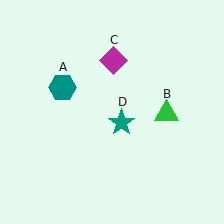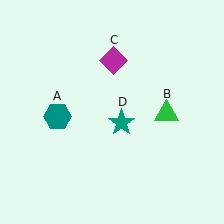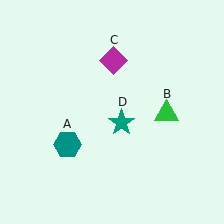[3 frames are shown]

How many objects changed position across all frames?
1 object changed position: teal hexagon (object A).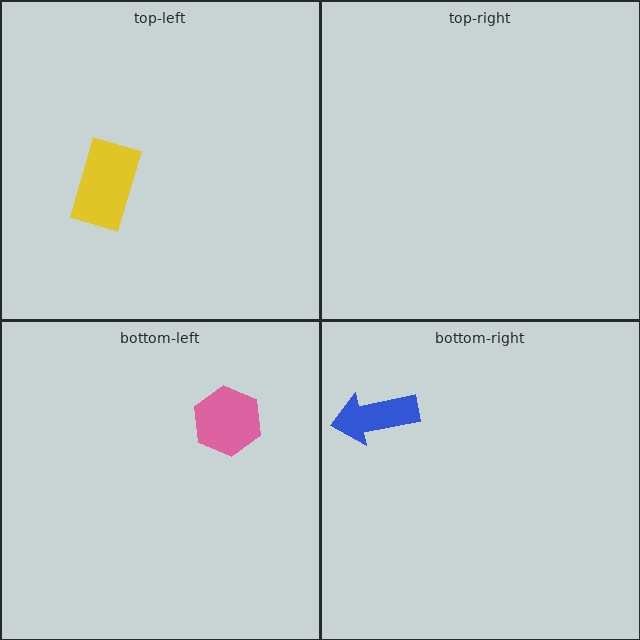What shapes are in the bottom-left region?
The pink hexagon.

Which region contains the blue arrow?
The bottom-right region.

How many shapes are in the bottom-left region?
1.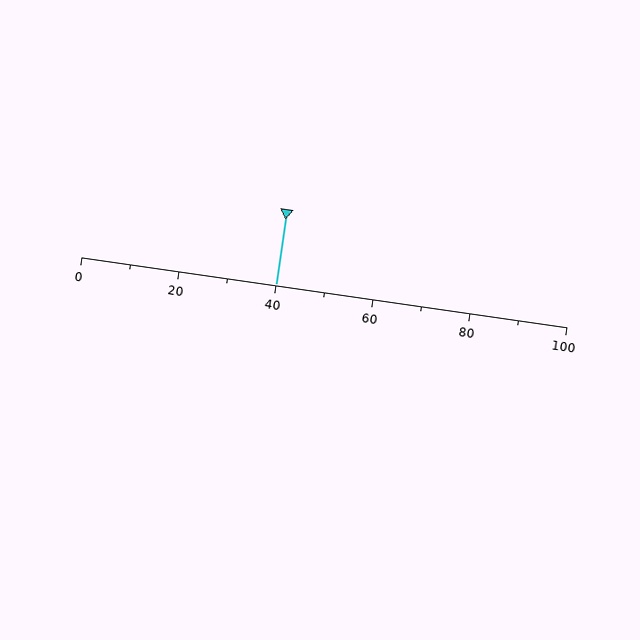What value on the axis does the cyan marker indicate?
The marker indicates approximately 40.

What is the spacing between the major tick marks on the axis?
The major ticks are spaced 20 apart.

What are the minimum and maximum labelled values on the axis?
The axis runs from 0 to 100.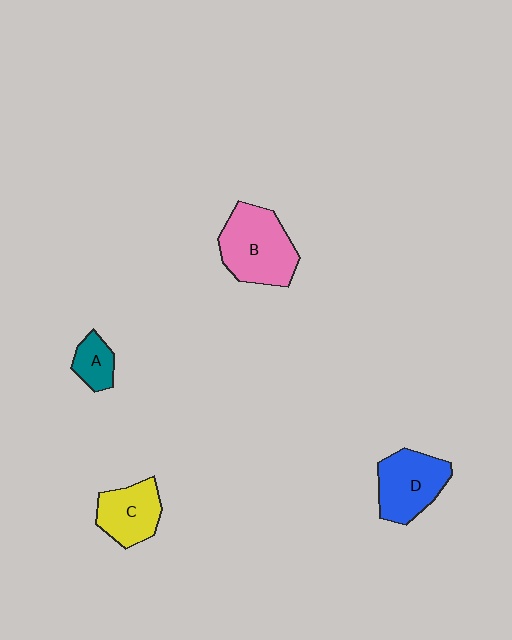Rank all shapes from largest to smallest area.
From largest to smallest: B (pink), D (blue), C (yellow), A (teal).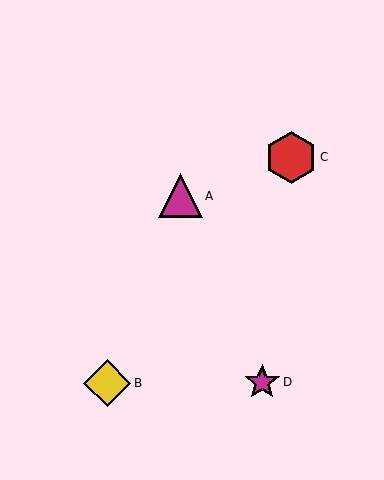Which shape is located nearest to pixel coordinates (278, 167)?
The red hexagon (labeled C) at (291, 157) is nearest to that location.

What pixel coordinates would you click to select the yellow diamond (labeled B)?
Click at (107, 383) to select the yellow diamond B.